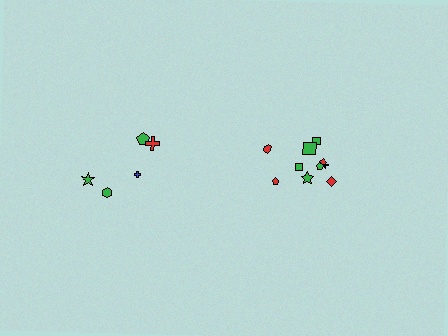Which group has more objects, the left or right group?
The right group.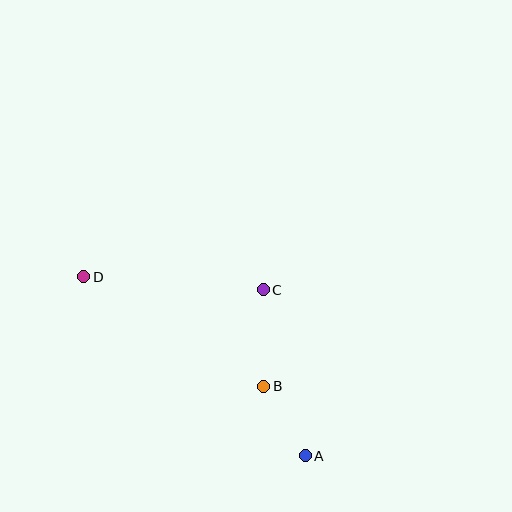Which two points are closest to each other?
Points A and B are closest to each other.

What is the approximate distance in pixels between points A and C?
The distance between A and C is approximately 171 pixels.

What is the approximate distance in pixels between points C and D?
The distance between C and D is approximately 180 pixels.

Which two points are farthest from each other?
Points A and D are farthest from each other.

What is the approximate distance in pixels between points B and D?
The distance between B and D is approximately 211 pixels.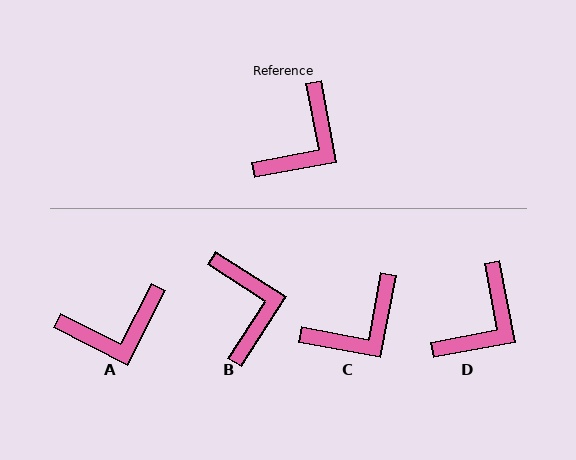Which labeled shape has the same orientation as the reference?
D.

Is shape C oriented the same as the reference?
No, it is off by about 21 degrees.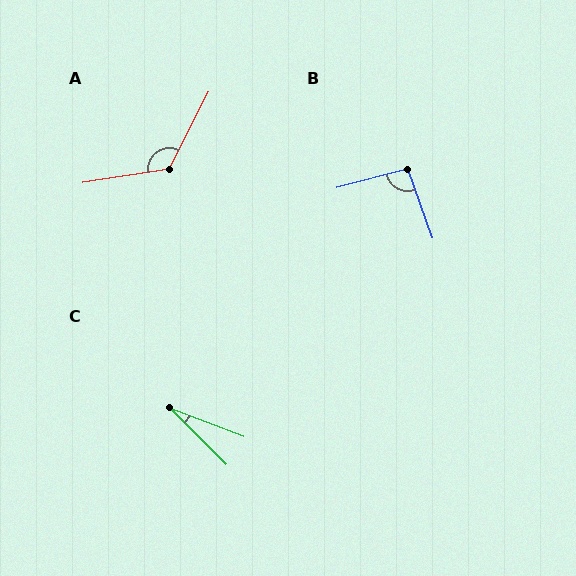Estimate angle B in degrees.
Approximately 95 degrees.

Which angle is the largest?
A, at approximately 126 degrees.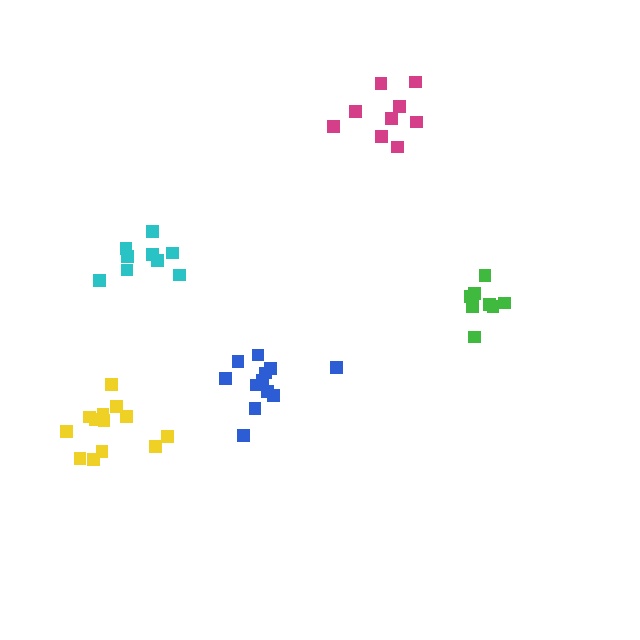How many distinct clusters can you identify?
There are 5 distinct clusters.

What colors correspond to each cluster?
The clusters are colored: magenta, blue, yellow, green, cyan.